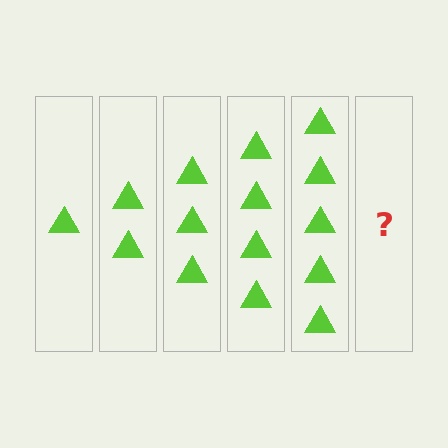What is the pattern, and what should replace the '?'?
The pattern is that each step adds one more triangle. The '?' should be 6 triangles.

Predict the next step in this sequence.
The next step is 6 triangles.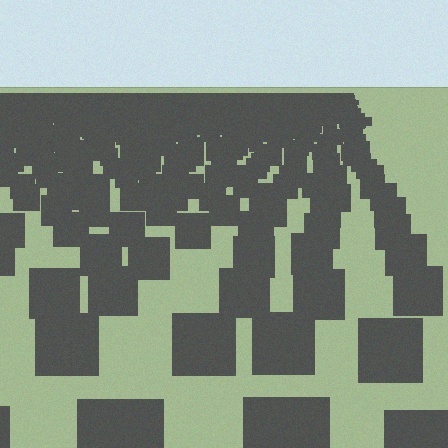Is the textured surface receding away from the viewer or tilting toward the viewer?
The surface is receding away from the viewer. Texture elements get smaller and denser toward the top.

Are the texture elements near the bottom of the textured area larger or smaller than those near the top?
Larger. Near the bottom, elements are closer to the viewer and appear at a bigger on-screen size.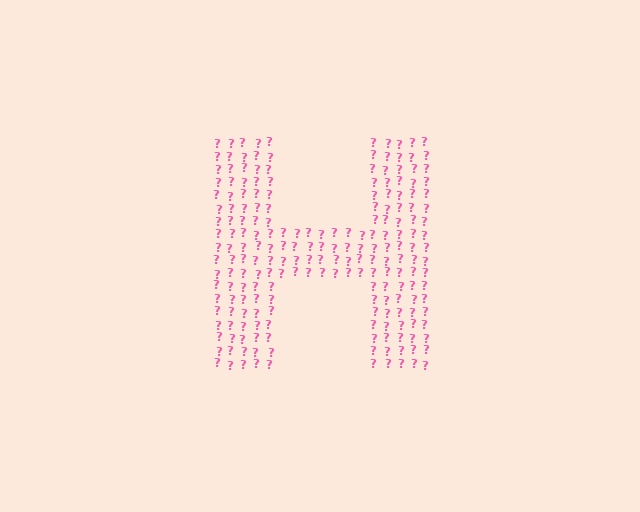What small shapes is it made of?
It is made of small question marks.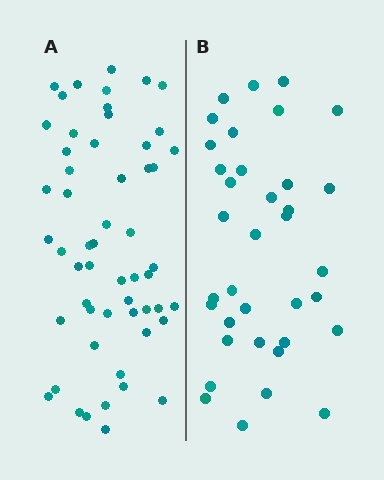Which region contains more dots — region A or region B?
Region A (the left region) has more dots.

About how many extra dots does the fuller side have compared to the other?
Region A has approximately 20 more dots than region B.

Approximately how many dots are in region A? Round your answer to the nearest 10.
About 60 dots. (The exact count is 55, which rounds to 60.)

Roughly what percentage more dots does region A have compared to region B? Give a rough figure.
About 55% more.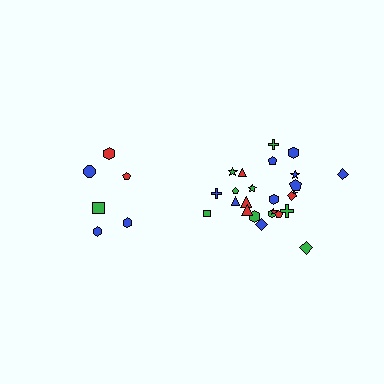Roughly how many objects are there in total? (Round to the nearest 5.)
Roughly 30 objects in total.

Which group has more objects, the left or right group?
The right group.